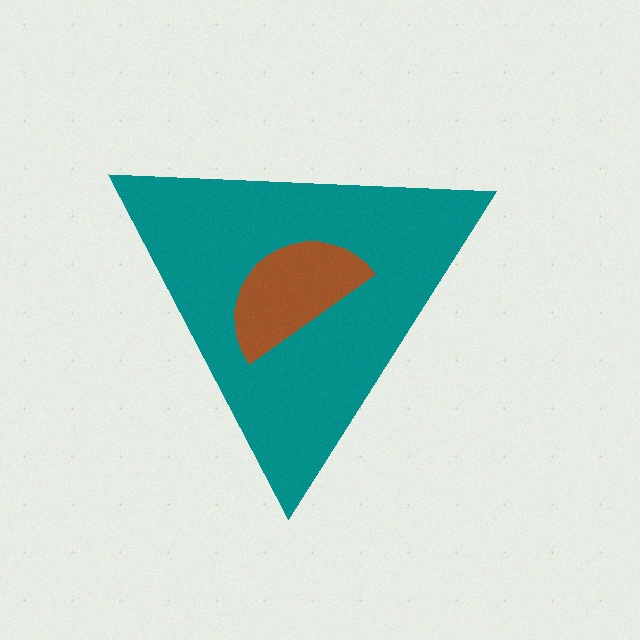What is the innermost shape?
The brown semicircle.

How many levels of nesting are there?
2.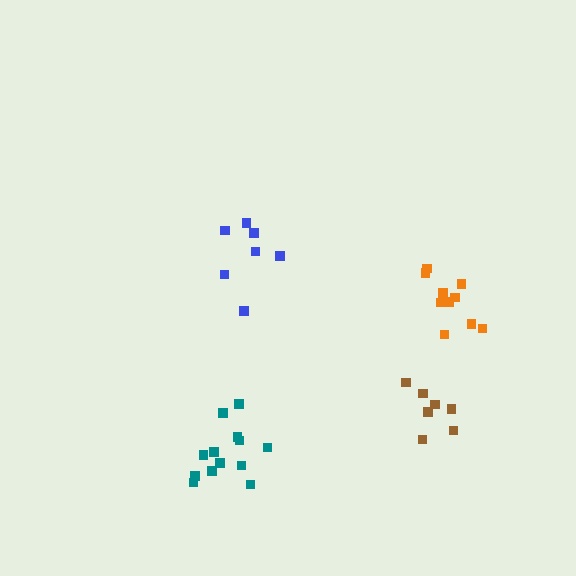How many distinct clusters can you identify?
There are 4 distinct clusters.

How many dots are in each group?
Group 1: 10 dots, Group 2: 13 dots, Group 3: 7 dots, Group 4: 7 dots (37 total).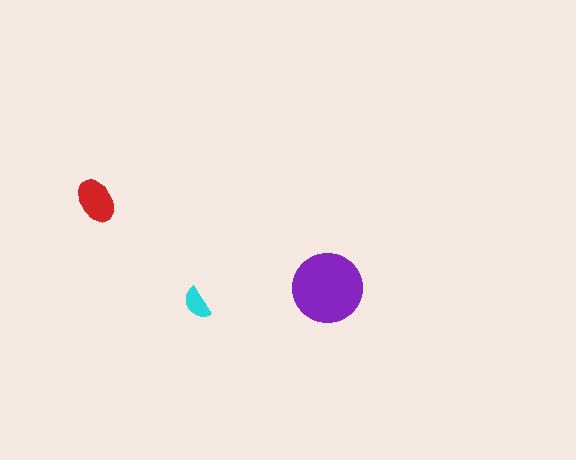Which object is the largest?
The purple circle.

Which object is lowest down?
The cyan semicircle is bottommost.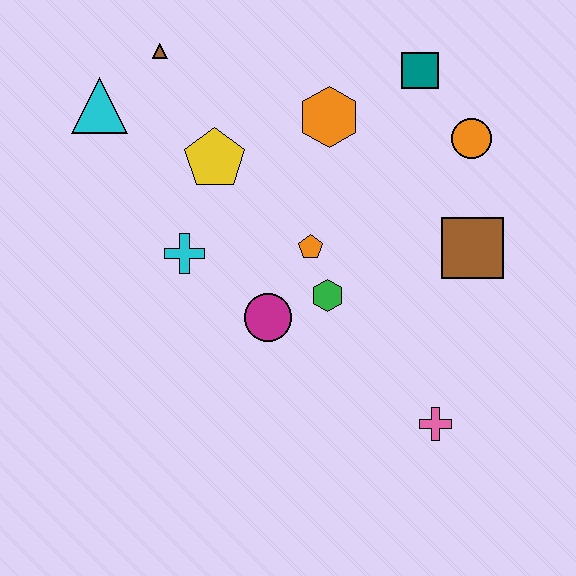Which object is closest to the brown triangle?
The cyan triangle is closest to the brown triangle.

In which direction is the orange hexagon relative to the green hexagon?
The orange hexagon is above the green hexagon.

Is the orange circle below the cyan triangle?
Yes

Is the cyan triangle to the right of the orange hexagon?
No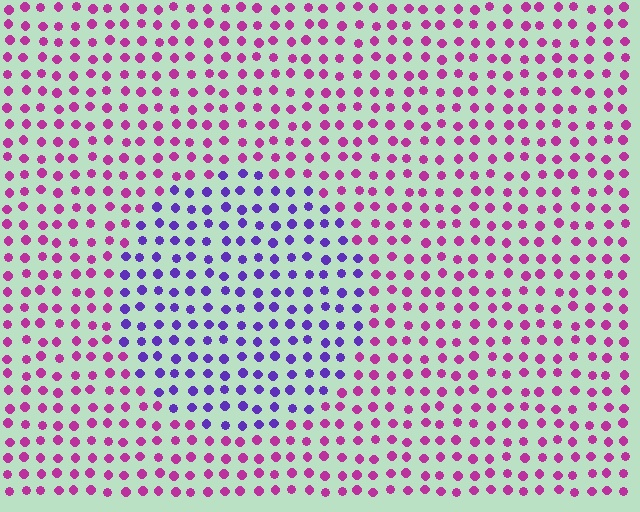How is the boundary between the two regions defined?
The boundary is defined purely by a slight shift in hue (about 53 degrees). Spacing, size, and orientation are identical on both sides.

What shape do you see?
I see a circle.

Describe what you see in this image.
The image is filled with small magenta elements in a uniform arrangement. A circle-shaped region is visible where the elements are tinted to a slightly different hue, forming a subtle color boundary.